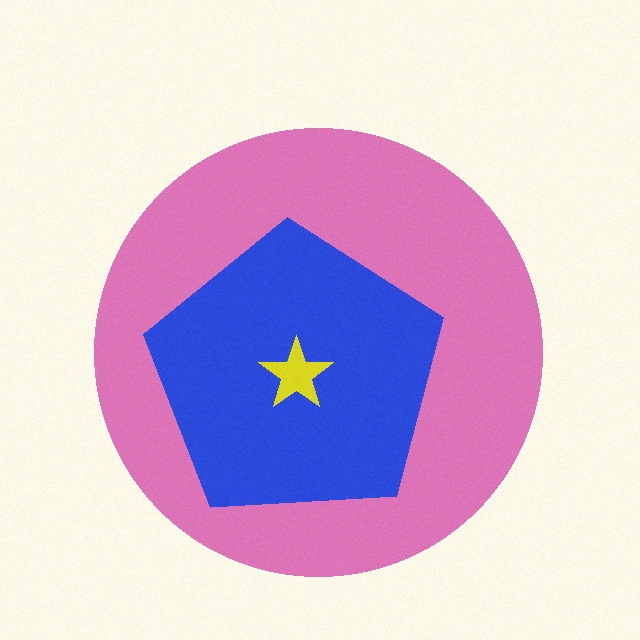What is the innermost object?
The yellow star.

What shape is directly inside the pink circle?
The blue pentagon.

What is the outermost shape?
The pink circle.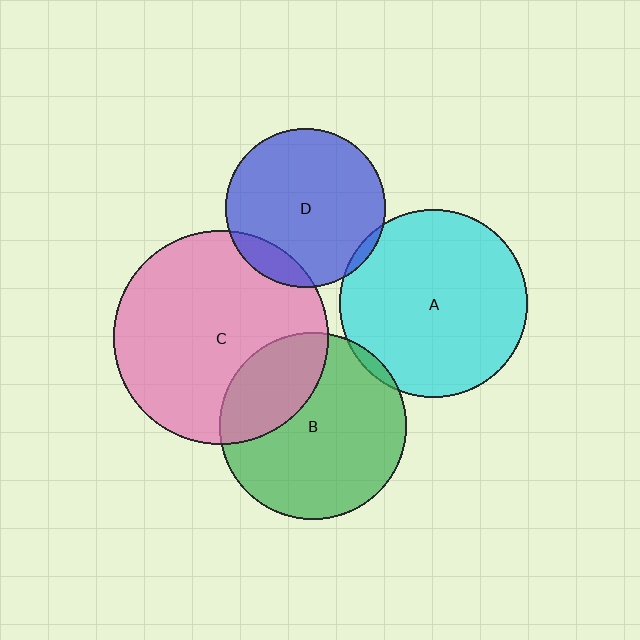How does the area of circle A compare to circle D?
Approximately 1.4 times.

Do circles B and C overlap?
Yes.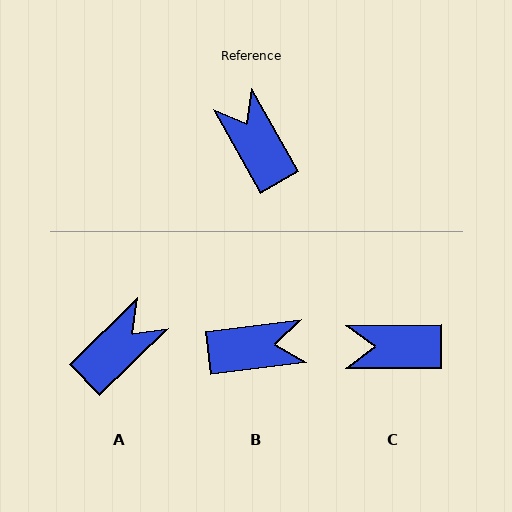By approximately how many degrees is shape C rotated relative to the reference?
Approximately 61 degrees counter-clockwise.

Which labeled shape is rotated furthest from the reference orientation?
B, about 112 degrees away.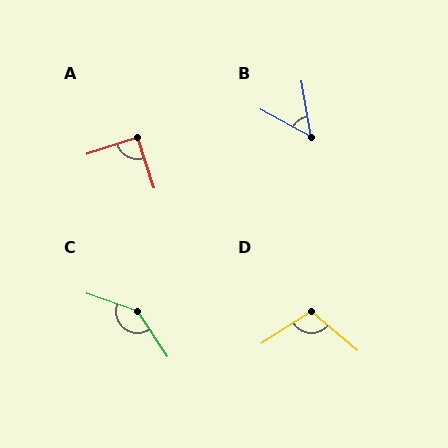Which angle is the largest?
C, at approximately 143 degrees.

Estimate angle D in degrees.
Approximately 107 degrees.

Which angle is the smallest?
B, at approximately 52 degrees.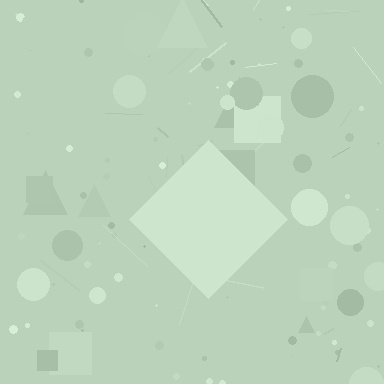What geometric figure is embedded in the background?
A diamond is embedded in the background.